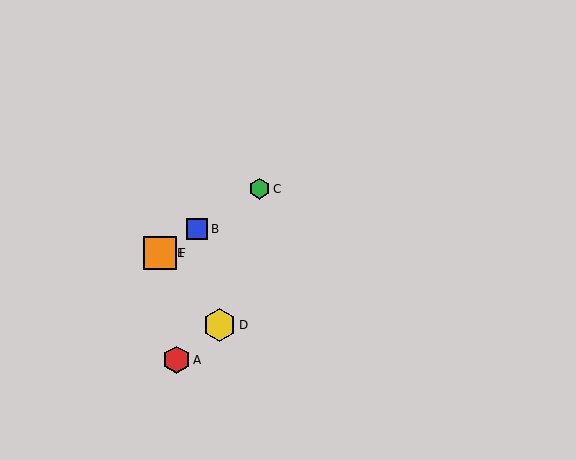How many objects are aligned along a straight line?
4 objects (B, C, E, F) are aligned along a straight line.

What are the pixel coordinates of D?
Object D is at (220, 325).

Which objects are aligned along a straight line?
Objects B, C, E, F are aligned along a straight line.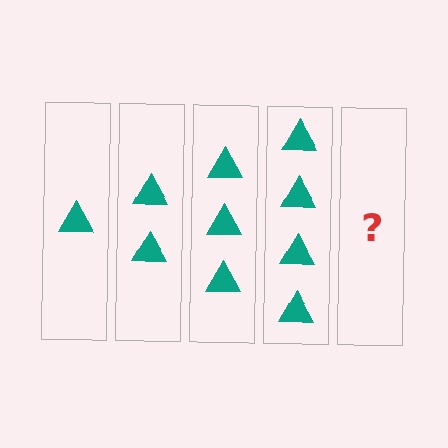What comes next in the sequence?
The next element should be 5 triangles.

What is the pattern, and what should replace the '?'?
The pattern is that each step adds one more triangle. The '?' should be 5 triangles.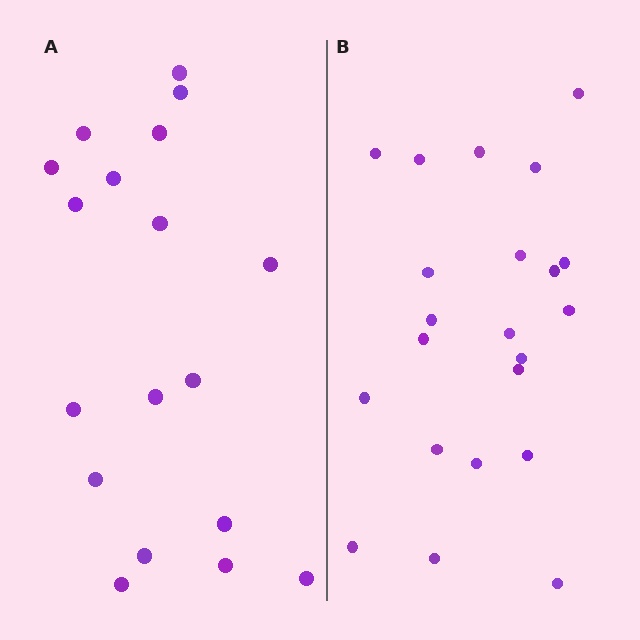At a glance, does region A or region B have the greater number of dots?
Region B (the right region) has more dots.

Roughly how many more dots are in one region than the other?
Region B has about 4 more dots than region A.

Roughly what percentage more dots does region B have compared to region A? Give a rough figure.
About 20% more.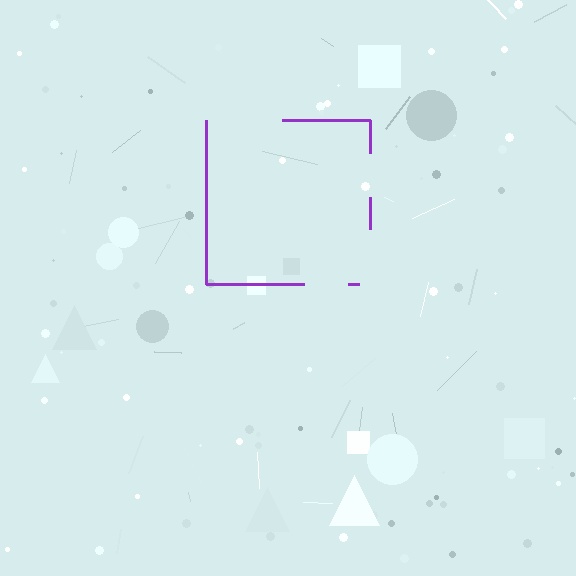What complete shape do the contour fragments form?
The contour fragments form a square.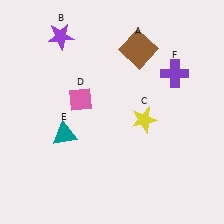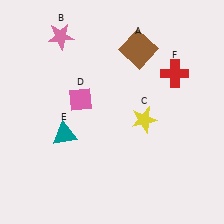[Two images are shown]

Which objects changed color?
B changed from purple to pink. F changed from purple to red.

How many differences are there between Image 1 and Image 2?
There are 2 differences between the two images.